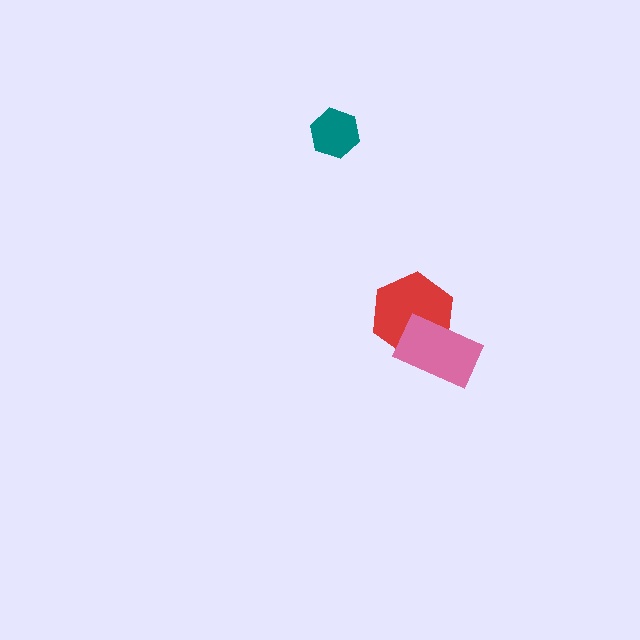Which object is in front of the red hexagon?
The pink rectangle is in front of the red hexagon.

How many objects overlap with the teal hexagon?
0 objects overlap with the teal hexagon.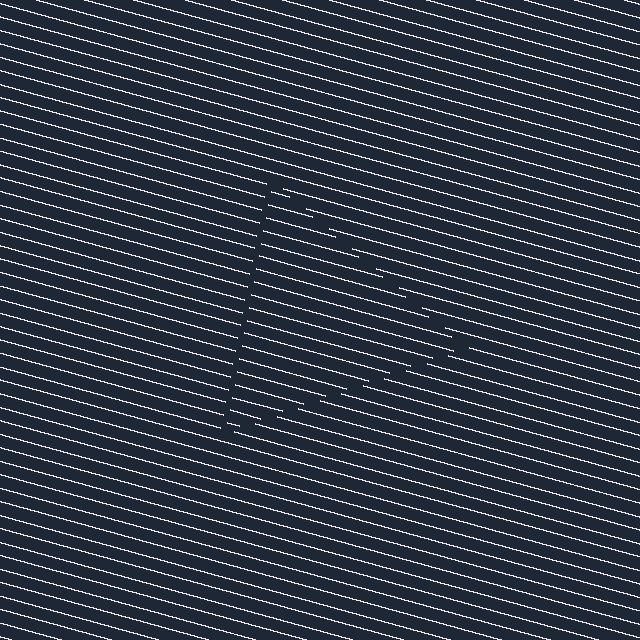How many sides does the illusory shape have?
3 sides — the line-ends trace a triangle.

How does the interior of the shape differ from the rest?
The interior of the shape contains the same grating, shifted by half a period — the contour is defined by the phase discontinuity where line-ends from the inner and outer gratings abut.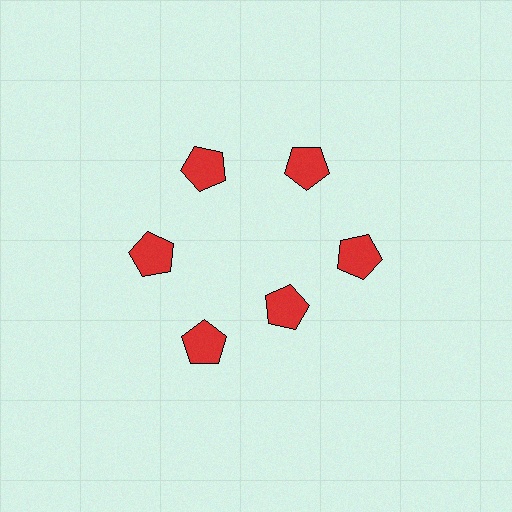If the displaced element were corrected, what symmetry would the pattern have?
It would have 6-fold rotational symmetry — the pattern would map onto itself every 60 degrees.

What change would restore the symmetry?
The symmetry would be restored by moving it outward, back onto the ring so that all 6 pentagons sit at equal angles and equal distance from the center.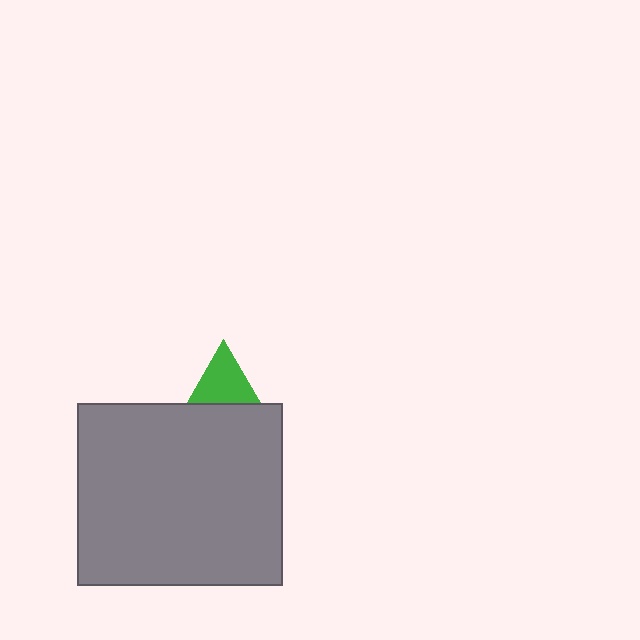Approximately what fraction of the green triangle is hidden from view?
Roughly 51% of the green triangle is hidden behind the gray rectangle.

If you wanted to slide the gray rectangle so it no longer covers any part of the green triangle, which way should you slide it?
Slide it down — that is the most direct way to separate the two shapes.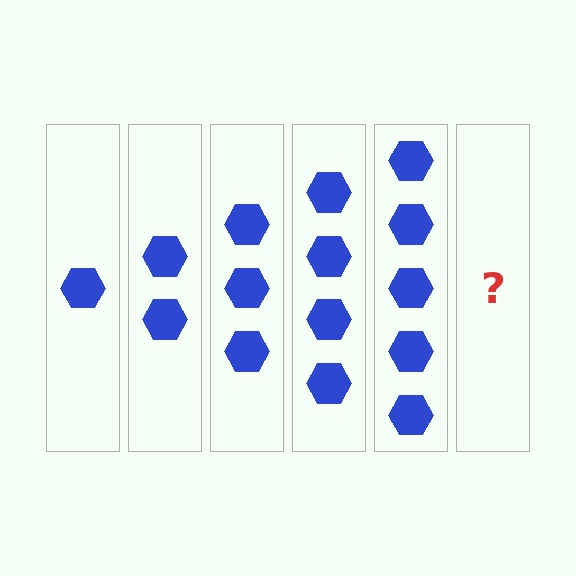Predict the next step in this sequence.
The next step is 6 hexagons.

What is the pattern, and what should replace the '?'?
The pattern is that each step adds one more hexagon. The '?' should be 6 hexagons.